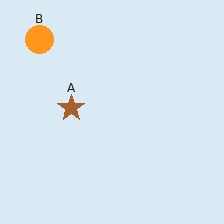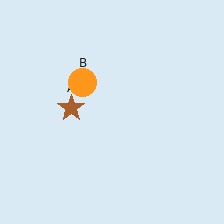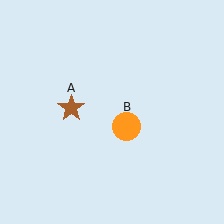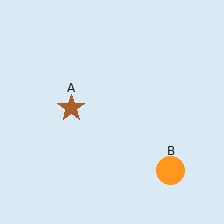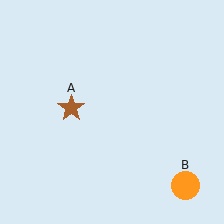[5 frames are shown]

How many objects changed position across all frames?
1 object changed position: orange circle (object B).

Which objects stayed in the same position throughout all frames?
Brown star (object A) remained stationary.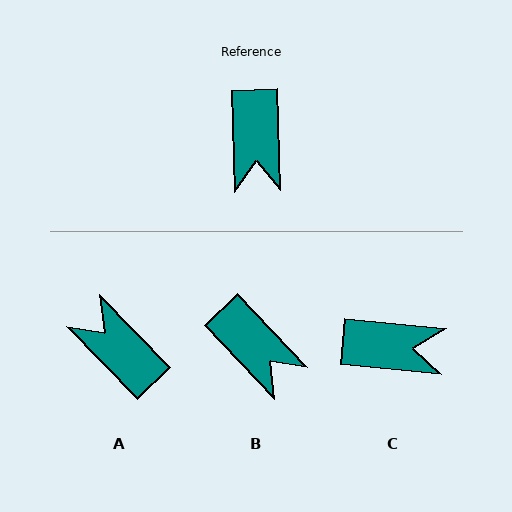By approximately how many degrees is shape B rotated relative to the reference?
Approximately 42 degrees counter-clockwise.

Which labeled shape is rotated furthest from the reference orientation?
A, about 138 degrees away.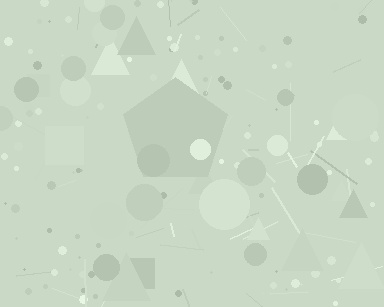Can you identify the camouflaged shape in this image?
The camouflaged shape is a pentagon.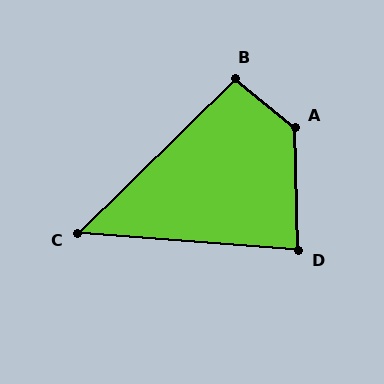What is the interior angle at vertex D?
Approximately 84 degrees (acute).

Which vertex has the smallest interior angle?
C, at approximately 49 degrees.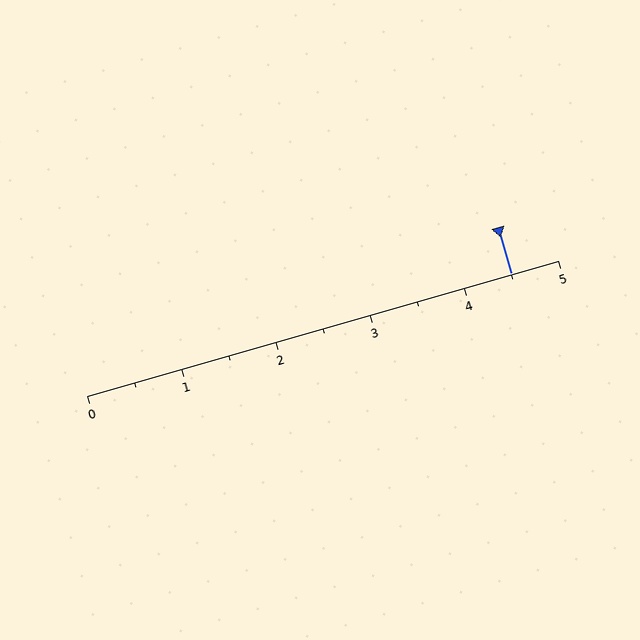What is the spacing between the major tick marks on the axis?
The major ticks are spaced 1 apart.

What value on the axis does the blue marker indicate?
The marker indicates approximately 4.5.